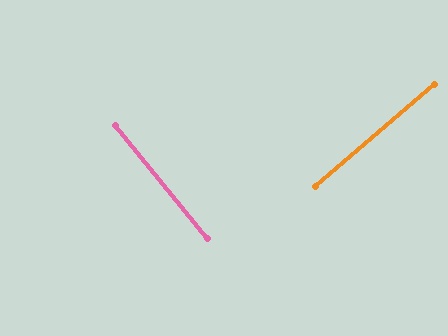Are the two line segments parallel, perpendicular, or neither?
Perpendicular — they meet at approximately 89°.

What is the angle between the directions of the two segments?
Approximately 89 degrees.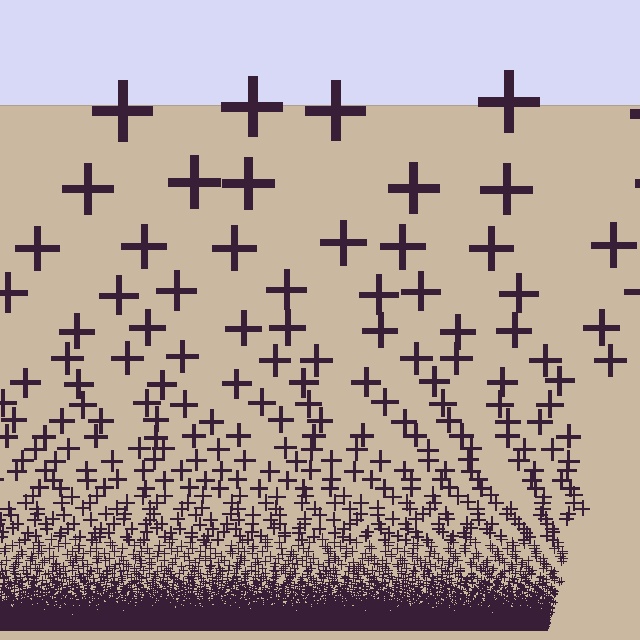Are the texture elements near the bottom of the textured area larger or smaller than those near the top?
Smaller. The gradient is inverted — elements near the bottom are smaller and denser.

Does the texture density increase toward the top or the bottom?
Density increases toward the bottom.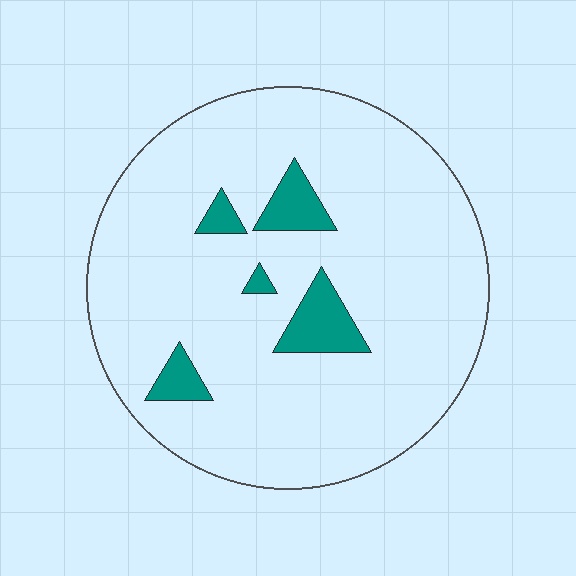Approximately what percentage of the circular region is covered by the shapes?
Approximately 10%.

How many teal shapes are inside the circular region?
5.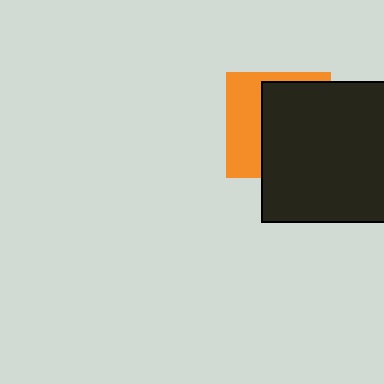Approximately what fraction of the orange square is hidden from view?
Roughly 60% of the orange square is hidden behind the black square.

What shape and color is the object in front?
The object in front is a black square.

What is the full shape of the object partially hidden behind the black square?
The partially hidden object is an orange square.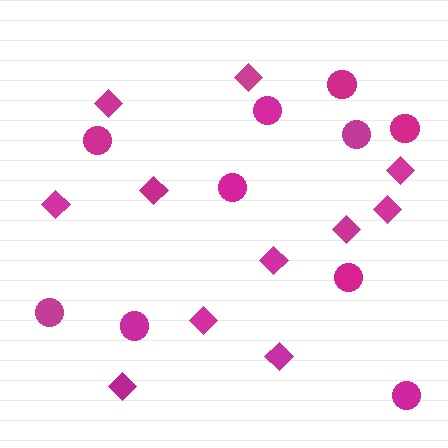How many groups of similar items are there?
There are 2 groups: one group of diamonds (11) and one group of circles (10).